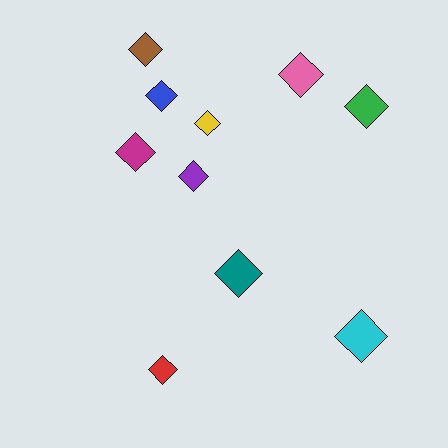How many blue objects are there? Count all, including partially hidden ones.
There is 1 blue object.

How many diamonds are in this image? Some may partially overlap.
There are 10 diamonds.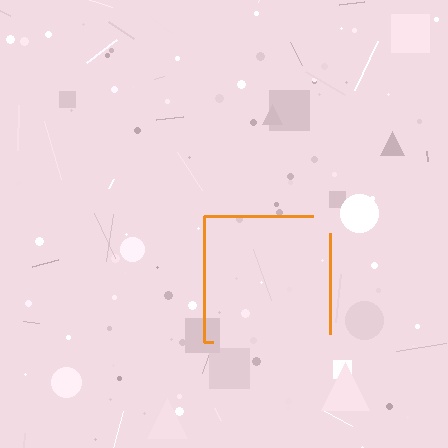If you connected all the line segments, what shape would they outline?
They would outline a square.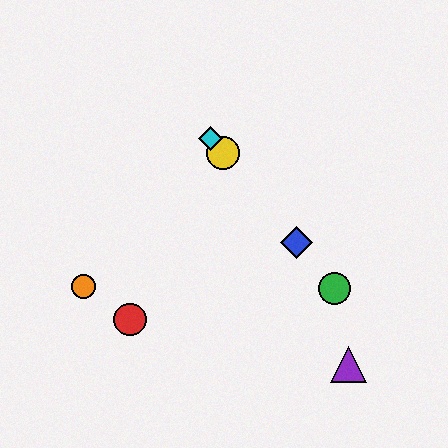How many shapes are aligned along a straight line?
4 shapes (the blue diamond, the green circle, the yellow circle, the cyan diamond) are aligned along a straight line.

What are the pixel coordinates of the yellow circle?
The yellow circle is at (223, 153).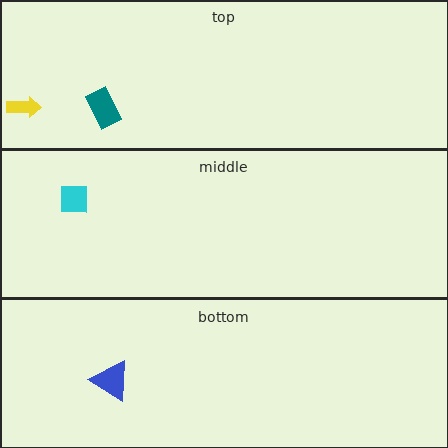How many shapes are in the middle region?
1.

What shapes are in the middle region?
The cyan square.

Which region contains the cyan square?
The middle region.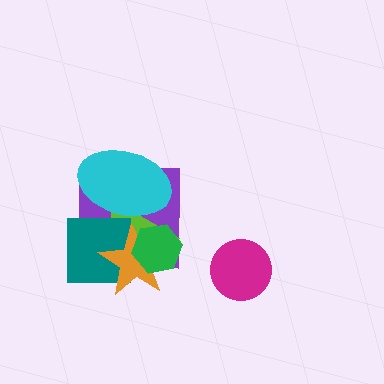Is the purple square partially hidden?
Yes, it is partially covered by another shape.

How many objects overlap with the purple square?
5 objects overlap with the purple square.